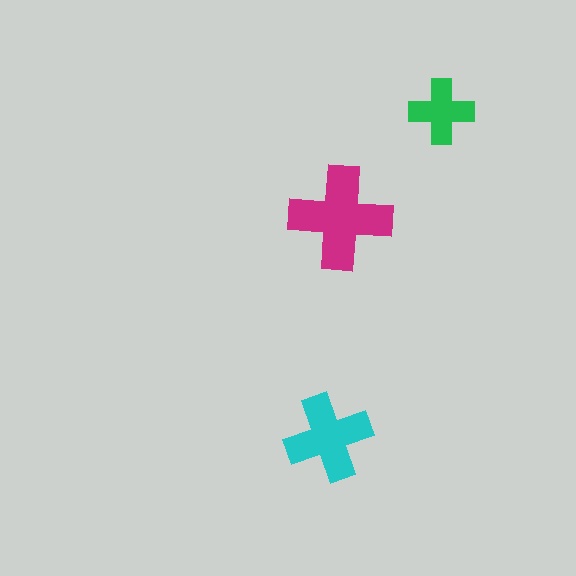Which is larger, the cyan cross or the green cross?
The cyan one.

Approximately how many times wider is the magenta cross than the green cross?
About 1.5 times wider.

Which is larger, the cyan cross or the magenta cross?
The magenta one.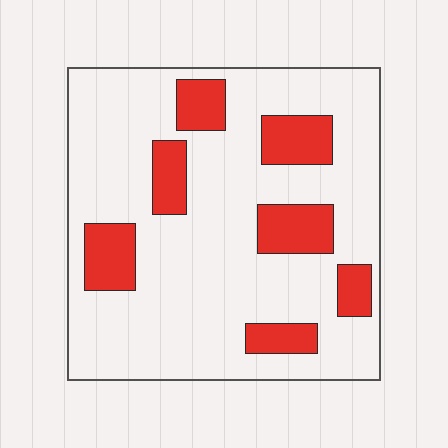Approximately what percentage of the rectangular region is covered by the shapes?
Approximately 20%.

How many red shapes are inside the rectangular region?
7.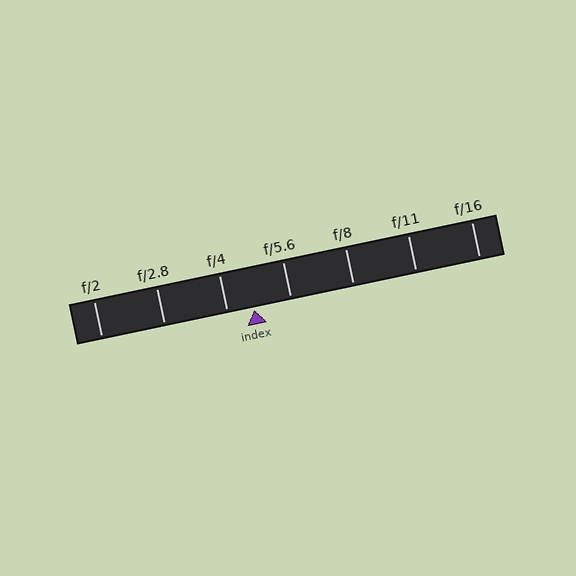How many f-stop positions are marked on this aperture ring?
There are 7 f-stop positions marked.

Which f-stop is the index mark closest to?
The index mark is closest to f/4.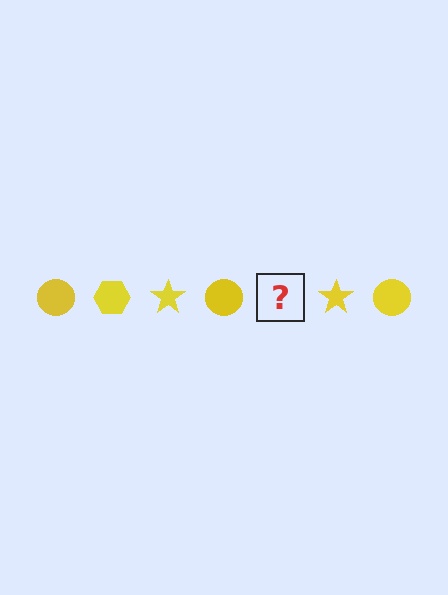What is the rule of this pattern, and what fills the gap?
The rule is that the pattern cycles through circle, hexagon, star shapes in yellow. The gap should be filled with a yellow hexagon.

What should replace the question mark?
The question mark should be replaced with a yellow hexagon.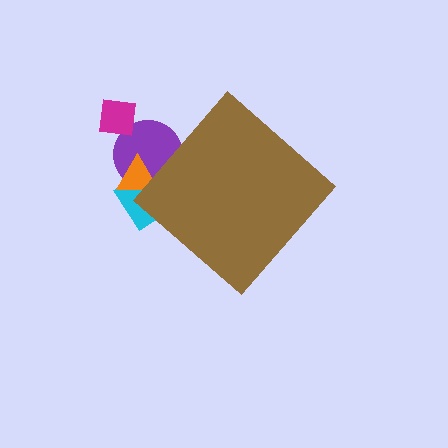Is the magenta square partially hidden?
No, the magenta square is fully visible.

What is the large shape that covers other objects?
A brown diamond.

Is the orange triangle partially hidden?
Yes, the orange triangle is partially hidden behind the brown diamond.